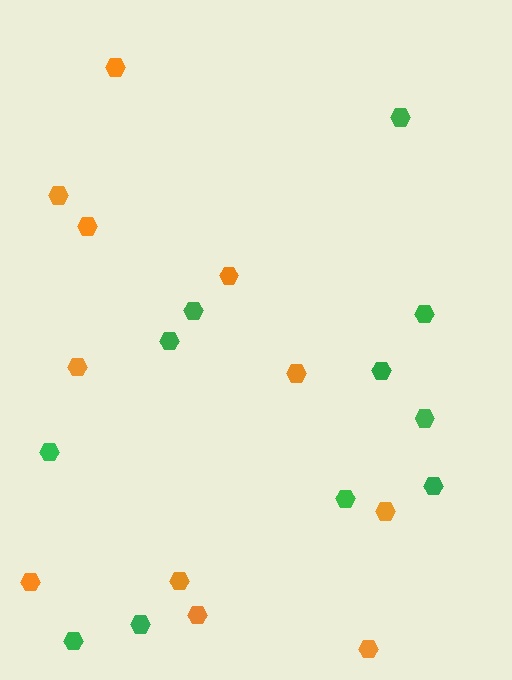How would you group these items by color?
There are 2 groups: one group of orange hexagons (11) and one group of green hexagons (11).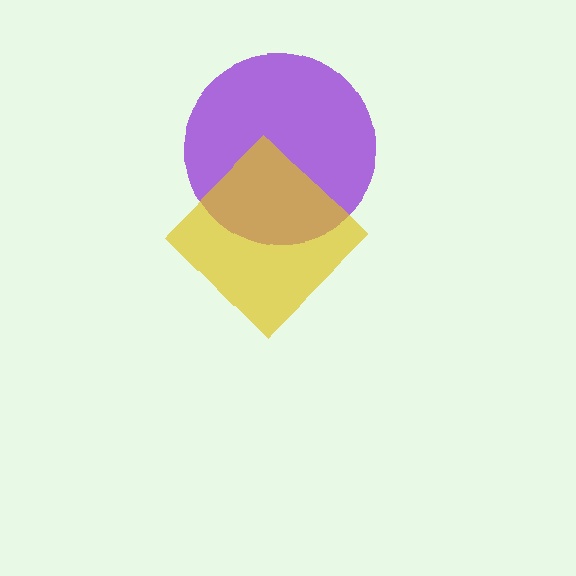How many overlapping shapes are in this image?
There are 2 overlapping shapes in the image.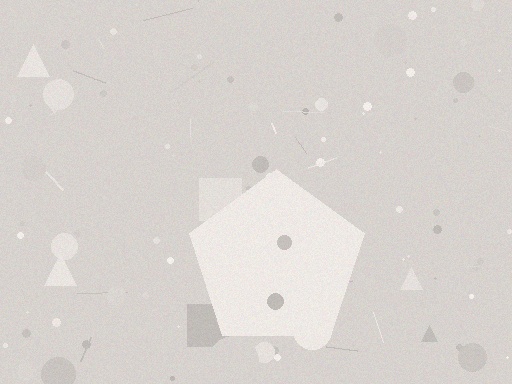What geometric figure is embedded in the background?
A pentagon is embedded in the background.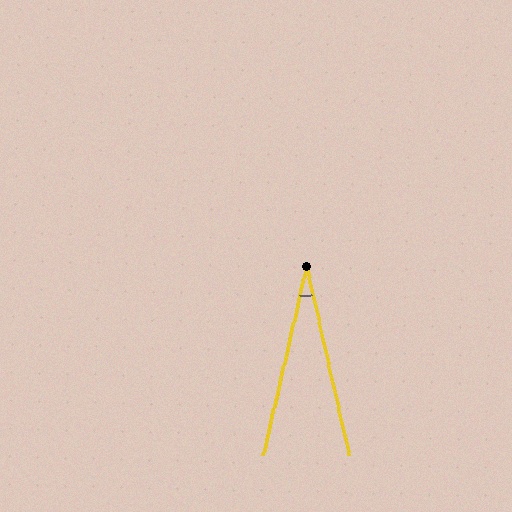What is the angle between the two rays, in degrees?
Approximately 26 degrees.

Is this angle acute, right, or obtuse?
It is acute.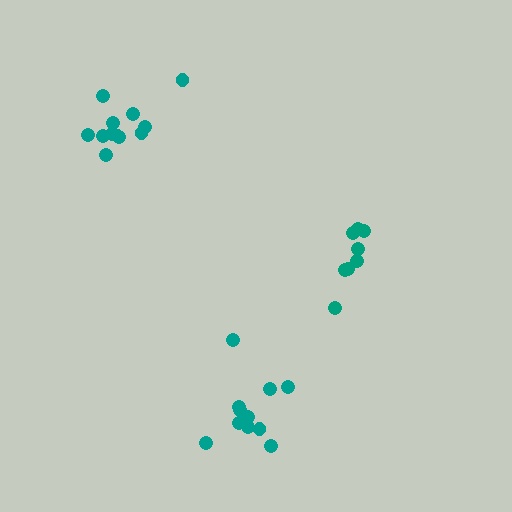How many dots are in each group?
Group 1: 11 dots, Group 2: 12 dots, Group 3: 8 dots (31 total).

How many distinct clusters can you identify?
There are 3 distinct clusters.